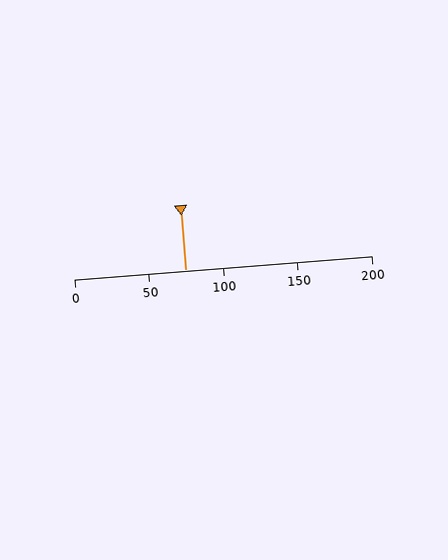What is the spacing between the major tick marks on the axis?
The major ticks are spaced 50 apart.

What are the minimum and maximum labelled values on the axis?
The axis runs from 0 to 200.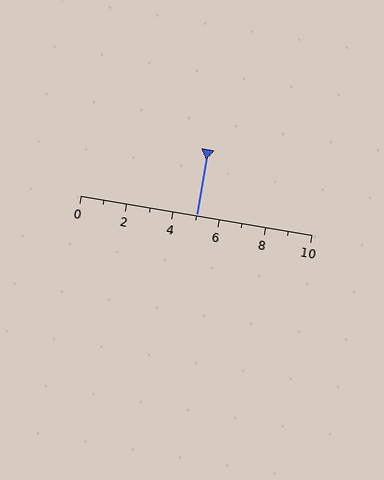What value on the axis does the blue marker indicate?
The marker indicates approximately 5.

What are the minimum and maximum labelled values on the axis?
The axis runs from 0 to 10.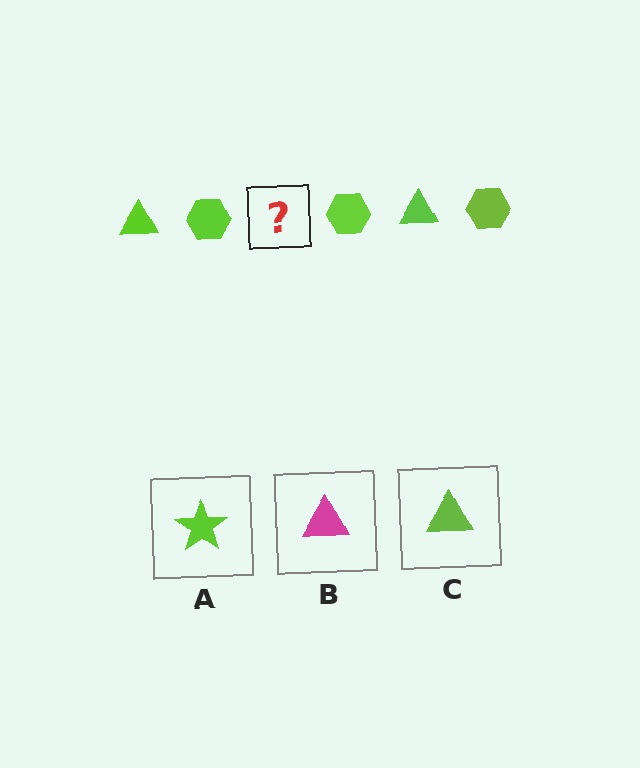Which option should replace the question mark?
Option C.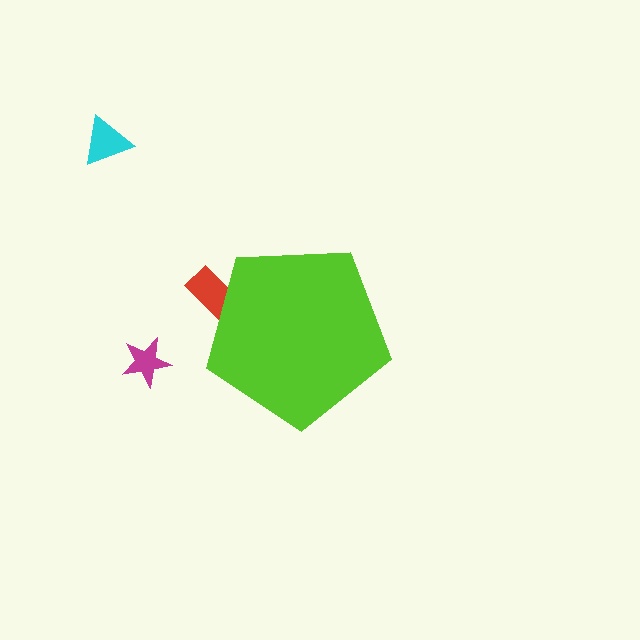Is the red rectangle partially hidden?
Yes, the red rectangle is partially hidden behind the lime pentagon.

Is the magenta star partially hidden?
No, the magenta star is fully visible.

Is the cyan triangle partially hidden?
No, the cyan triangle is fully visible.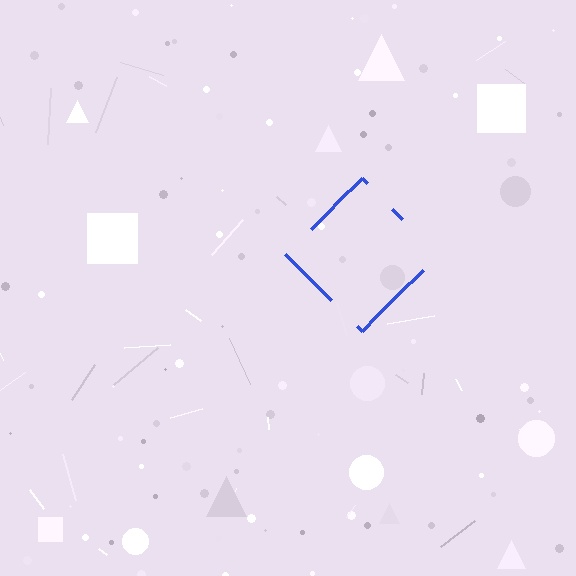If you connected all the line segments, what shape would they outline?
They would outline a diamond.